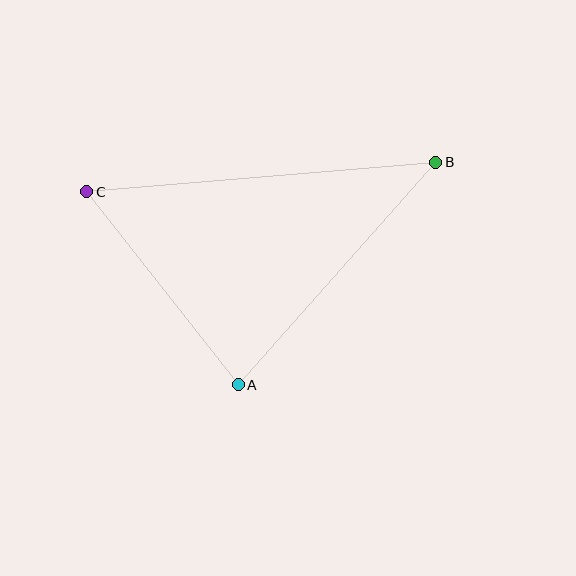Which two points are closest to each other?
Points A and C are closest to each other.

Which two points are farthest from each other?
Points B and C are farthest from each other.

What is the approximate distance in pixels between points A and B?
The distance between A and B is approximately 298 pixels.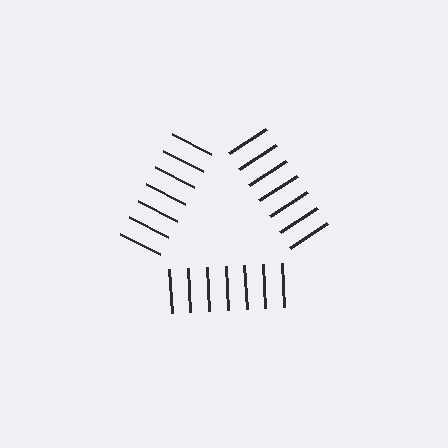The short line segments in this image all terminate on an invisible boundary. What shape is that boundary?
An illusory triangle — the line segments terminate on its edges but no continuous stroke is drawn.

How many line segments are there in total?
21 — 7 along each of the 3 edges.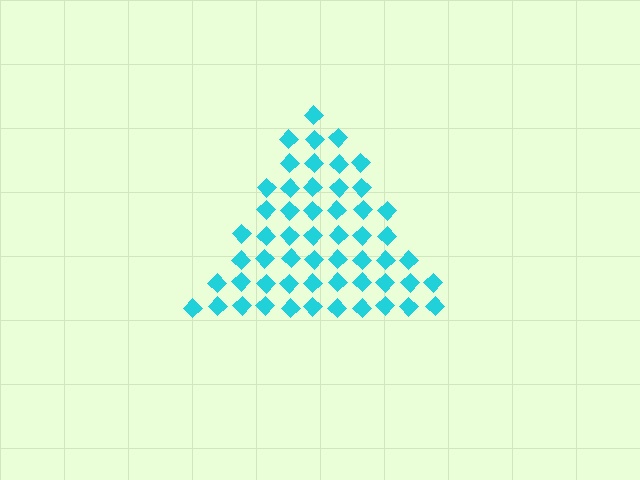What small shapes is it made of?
It is made of small diamonds.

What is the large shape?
The large shape is a triangle.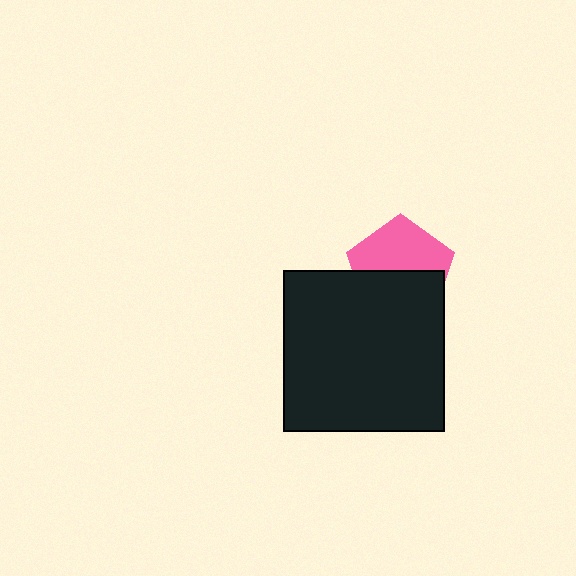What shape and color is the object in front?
The object in front is a black square.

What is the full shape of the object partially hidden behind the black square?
The partially hidden object is a pink pentagon.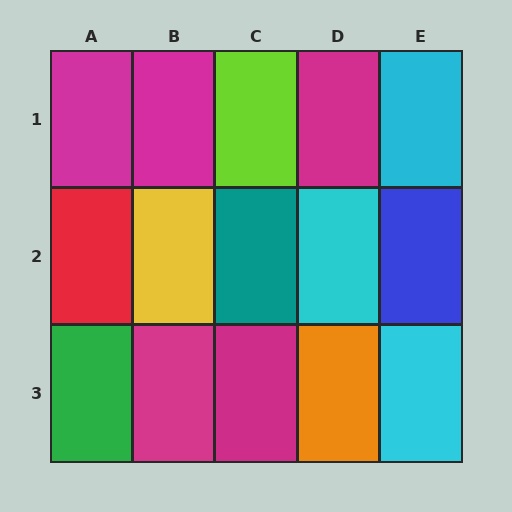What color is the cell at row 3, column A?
Green.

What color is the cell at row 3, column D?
Orange.